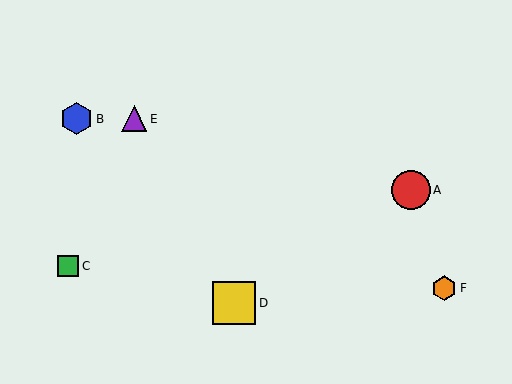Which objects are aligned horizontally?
Objects B, E are aligned horizontally.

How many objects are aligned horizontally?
2 objects (B, E) are aligned horizontally.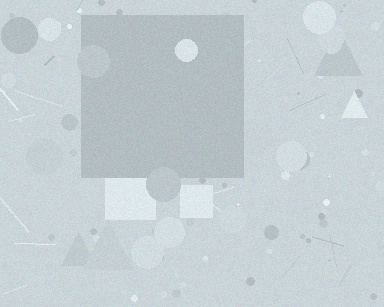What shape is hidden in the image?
A square is hidden in the image.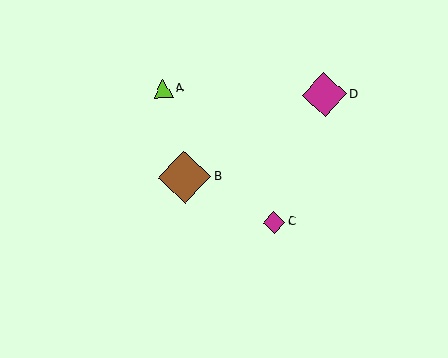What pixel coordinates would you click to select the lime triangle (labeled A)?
Click at (163, 89) to select the lime triangle A.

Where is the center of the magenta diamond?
The center of the magenta diamond is at (274, 222).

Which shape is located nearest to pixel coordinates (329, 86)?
The magenta diamond (labeled D) at (324, 95) is nearest to that location.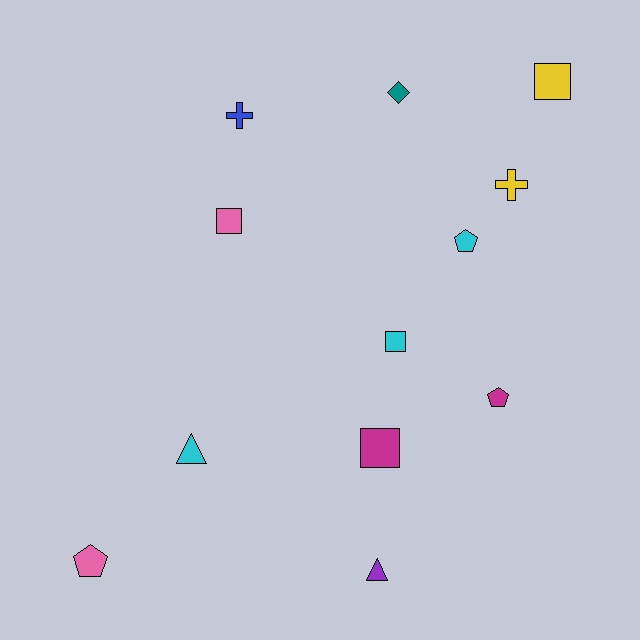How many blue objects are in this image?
There is 1 blue object.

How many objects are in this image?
There are 12 objects.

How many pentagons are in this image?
There are 3 pentagons.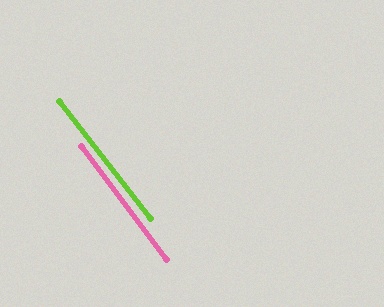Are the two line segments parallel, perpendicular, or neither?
Parallel — their directions differ by only 1.3°.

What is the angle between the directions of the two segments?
Approximately 1 degree.